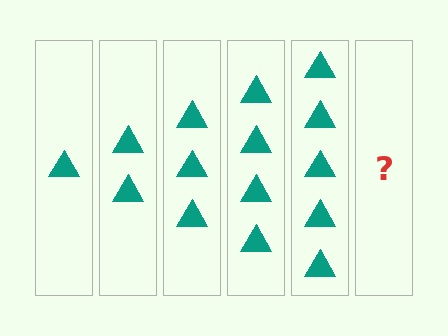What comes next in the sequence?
The next element should be 6 triangles.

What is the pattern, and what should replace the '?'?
The pattern is that each step adds one more triangle. The '?' should be 6 triangles.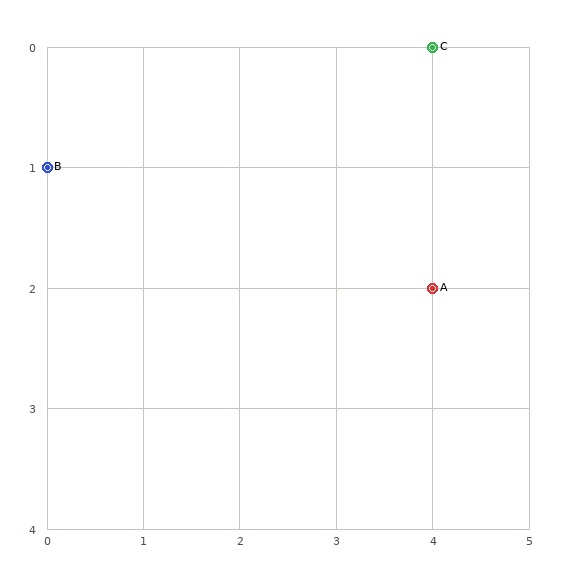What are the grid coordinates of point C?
Point C is at grid coordinates (4, 0).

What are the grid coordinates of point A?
Point A is at grid coordinates (4, 2).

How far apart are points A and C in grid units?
Points A and C are 2 rows apart.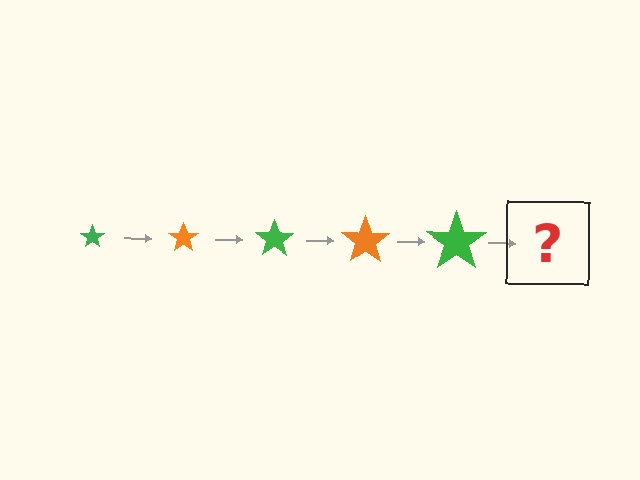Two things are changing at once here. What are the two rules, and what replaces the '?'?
The two rules are that the star grows larger each step and the color cycles through green and orange. The '?' should be an orange star, larger than the previous one.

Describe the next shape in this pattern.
It should be an orange star, larger than the previous one.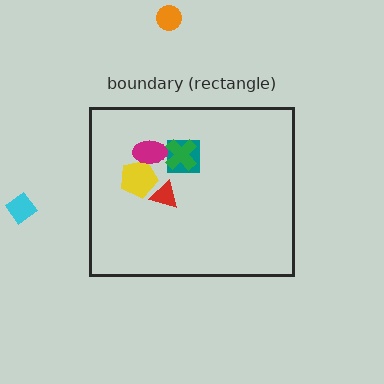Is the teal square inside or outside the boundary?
Inside.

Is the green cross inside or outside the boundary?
Inside.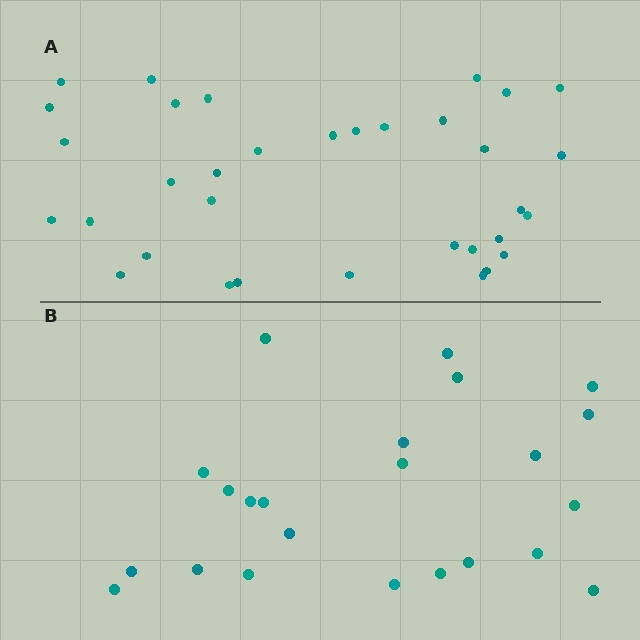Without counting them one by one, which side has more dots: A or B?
Region A (the top region) has more dots.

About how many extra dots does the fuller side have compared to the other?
Region A has roughly 12 or so more dots than region B.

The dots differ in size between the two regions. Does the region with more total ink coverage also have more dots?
No. Region B has more total ink coverage because its dots are larger, but region A actually contains more individual dots. Total area can be misleading — the number of items is what matters here.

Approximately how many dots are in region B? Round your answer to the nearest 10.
About 20 dots. (The exact count is 23, which rounds to 20.)